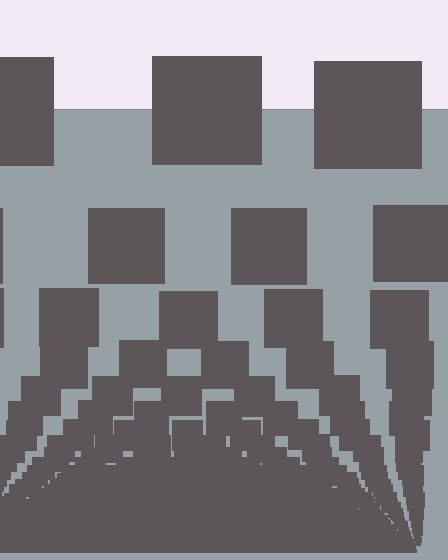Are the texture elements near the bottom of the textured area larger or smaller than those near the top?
Smaller. The gradient is inverted — elements near the bottom are smaller and denser.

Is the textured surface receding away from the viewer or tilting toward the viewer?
The surface appears to tilt toward the viewer. Texture elements get larger and sparser toward the top.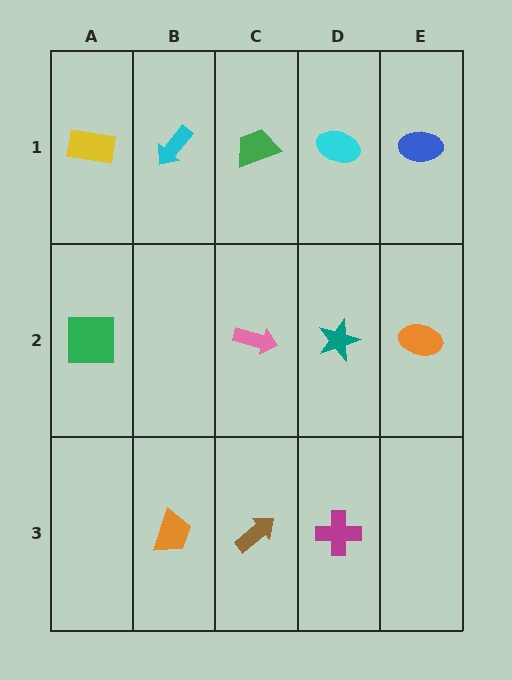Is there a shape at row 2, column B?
No, that cell is empty.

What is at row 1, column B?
A cyan arrow.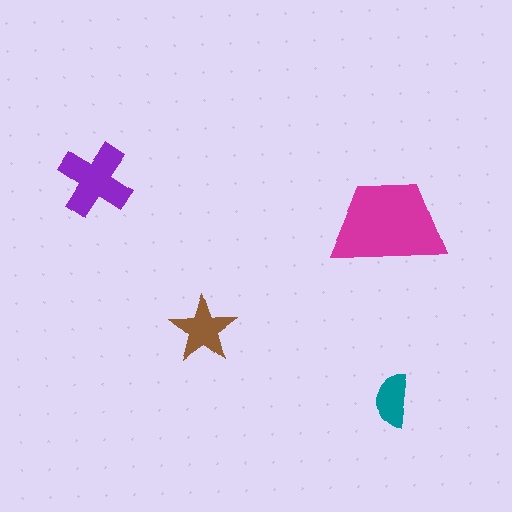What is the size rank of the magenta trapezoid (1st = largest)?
1st.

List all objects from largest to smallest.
The magenta trapezoid, the purple cross, the brown star, the teal semicircle.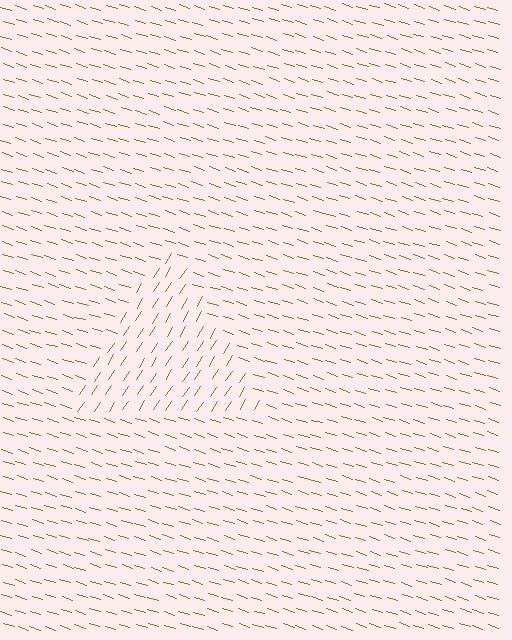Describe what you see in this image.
The image is filled with small brown line segments. A triangle region in the image has lines oriented differently from the surrounding lines, creating a visible texture boundary.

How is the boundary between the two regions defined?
The boundary is defined purely by a change in line orientation (approximately 75 degrees difference). All lines are the same color and thickness.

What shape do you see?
I see a triangle.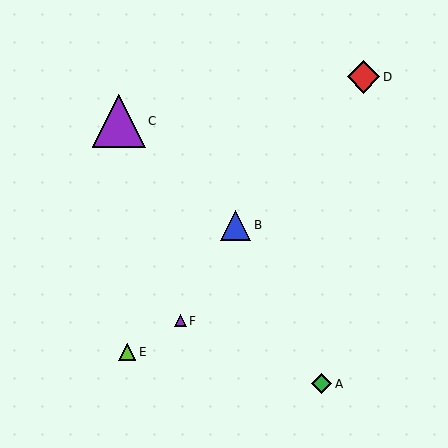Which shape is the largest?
The purple triangle (labeled C) is the largest.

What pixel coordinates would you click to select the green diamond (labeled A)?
Click at (322, 384) to select the green diamond A.